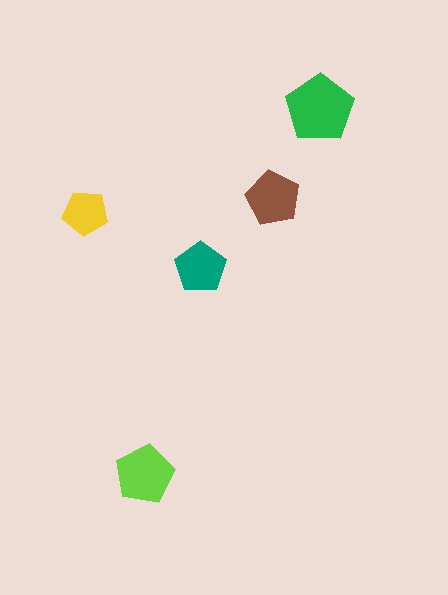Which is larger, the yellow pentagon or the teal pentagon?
The teal one.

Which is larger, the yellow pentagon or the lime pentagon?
The lime one.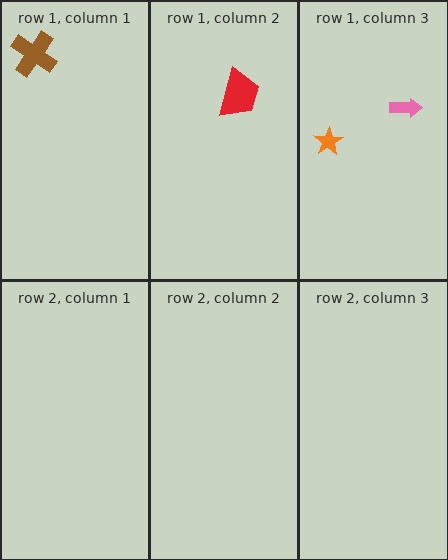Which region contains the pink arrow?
The row 1, column 3 region.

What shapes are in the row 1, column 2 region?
The red trapezoid.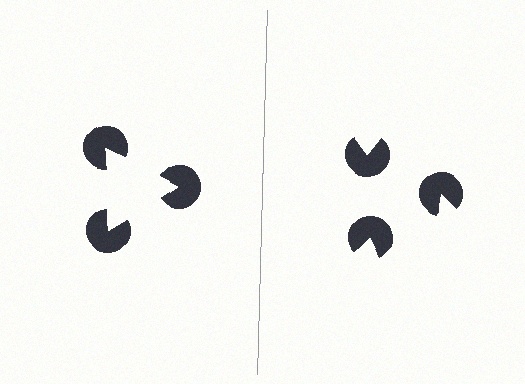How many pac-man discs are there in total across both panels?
6 — 3 on each side.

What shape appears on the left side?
An illusory triangle.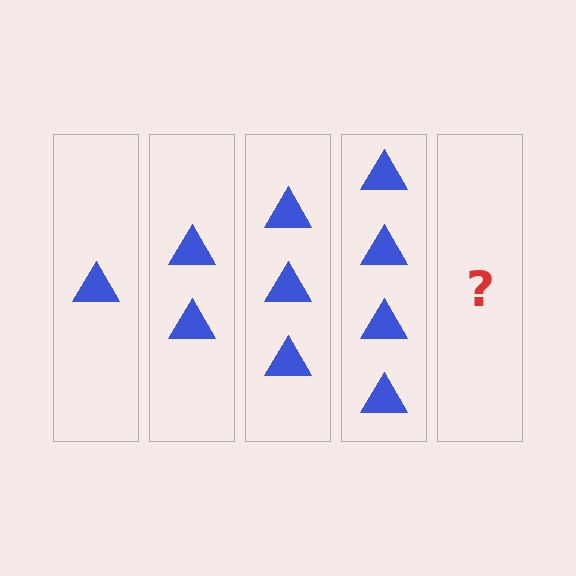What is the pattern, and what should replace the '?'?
The pattern is that each step adds one more triangle. The '?' should be 5 triangles.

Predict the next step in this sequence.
The next step is 5 triangles.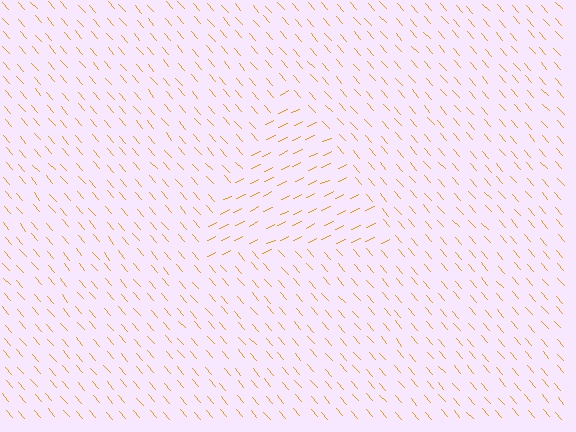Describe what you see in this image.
The image is filled with small orange line segments. A triangle region in the image has lines oriented differently from the surrounding lines, creating a visible texture boundary.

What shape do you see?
I see a triangle.